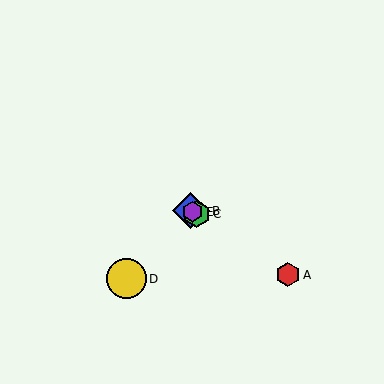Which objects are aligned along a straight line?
Objects A, B, C, E are aligned along a straight line.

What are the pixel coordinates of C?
Object C is at (196, 214).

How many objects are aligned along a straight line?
4 objects (A, B, C, E) are aligned along a straight line.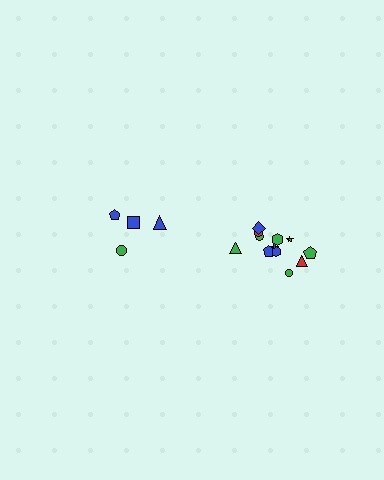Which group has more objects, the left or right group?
The right group.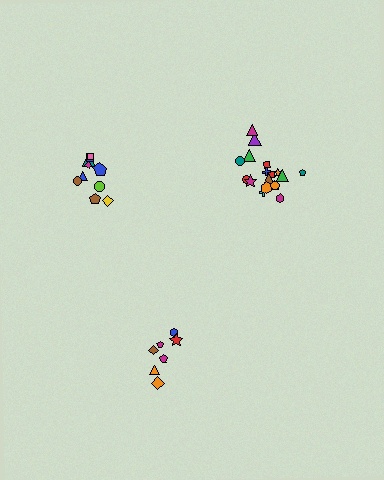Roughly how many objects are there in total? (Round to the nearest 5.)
Roughly 35 objects in total.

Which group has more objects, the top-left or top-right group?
The top-right group.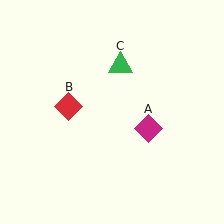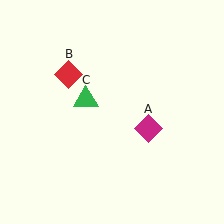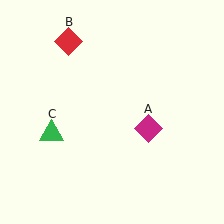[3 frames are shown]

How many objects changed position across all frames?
2 objects changed position: red diamond (object B), green triangle (object C).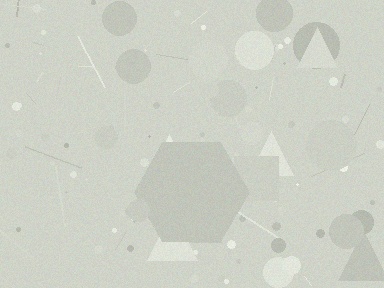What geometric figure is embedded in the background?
A hexagon is embedded in the background.